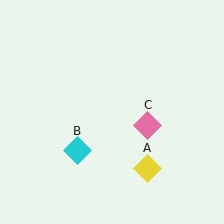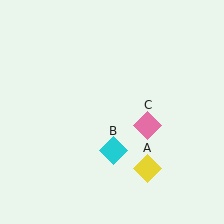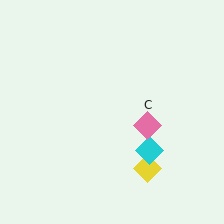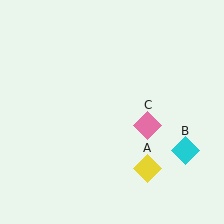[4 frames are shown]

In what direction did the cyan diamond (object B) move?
The cyan diamond (object B) moved right.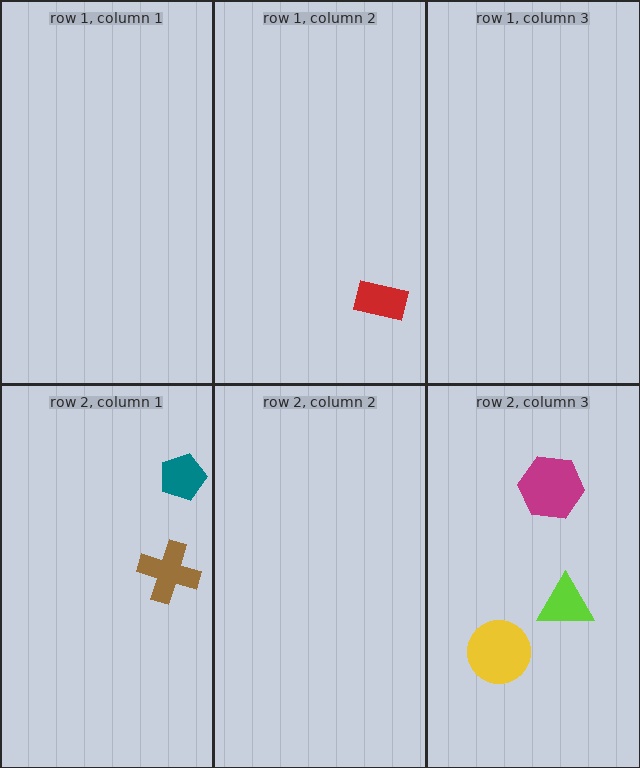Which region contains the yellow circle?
The row 2, column 3 region.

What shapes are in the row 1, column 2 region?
The red rectangle.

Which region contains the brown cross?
The row 2, column 1 region.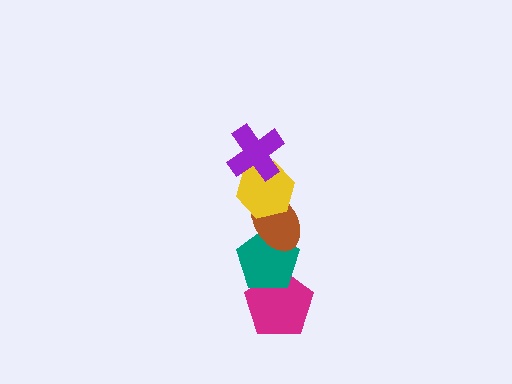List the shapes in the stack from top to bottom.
From top to bottom: the purple cross, the yellow hexagon, the brown ellipse, the teal pentagon, the magenta pentagon.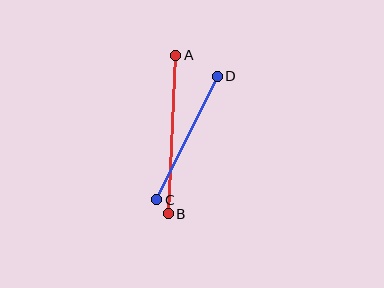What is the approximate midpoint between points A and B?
The midpoint is at approximately (172, 135) pixels.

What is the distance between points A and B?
The distance is approximately 159 pixels.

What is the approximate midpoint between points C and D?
The midpoint is at approximately (187, 138) pixels.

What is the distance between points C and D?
The distance is approximately 138 pixels.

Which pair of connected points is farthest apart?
Points A and B are farthest apart.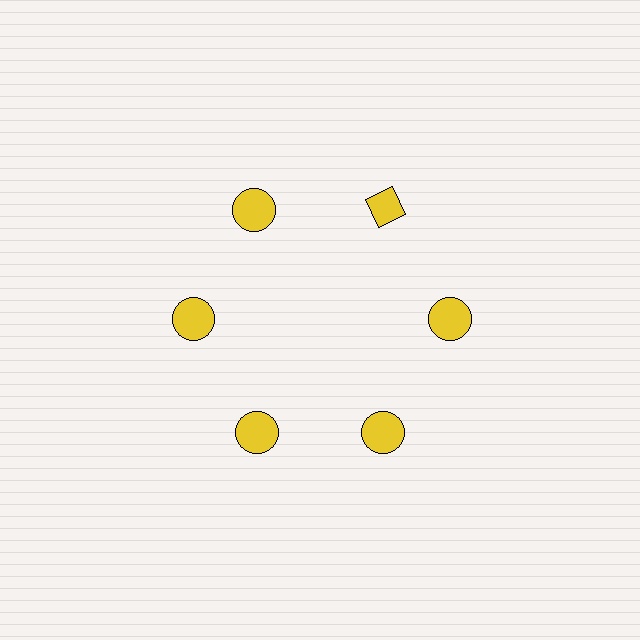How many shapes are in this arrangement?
There are 6 shapes arranged in a ring pattern.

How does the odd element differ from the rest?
It has a different shape: diamond instead of circle.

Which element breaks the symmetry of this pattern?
The yellow diamond at roughly the 1 o'clock position breaks the symmetry. All other shapes are yellow circles.